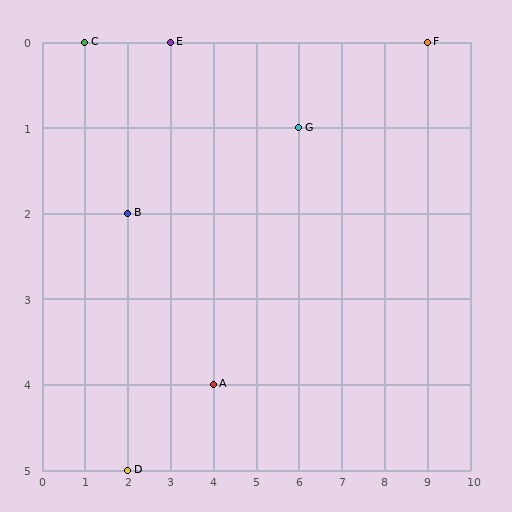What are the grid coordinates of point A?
Point A is at grid coordinates (4, 4).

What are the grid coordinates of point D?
Point D is at grid coordinates (2, 5).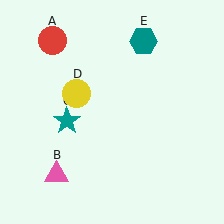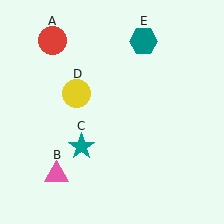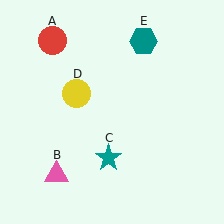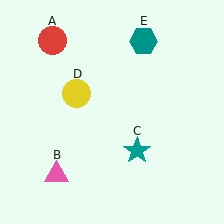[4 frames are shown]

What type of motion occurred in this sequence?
The teal star (object C) rotated counterclockwise around the center of the scene.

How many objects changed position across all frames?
1 object changed position: teal star (object C).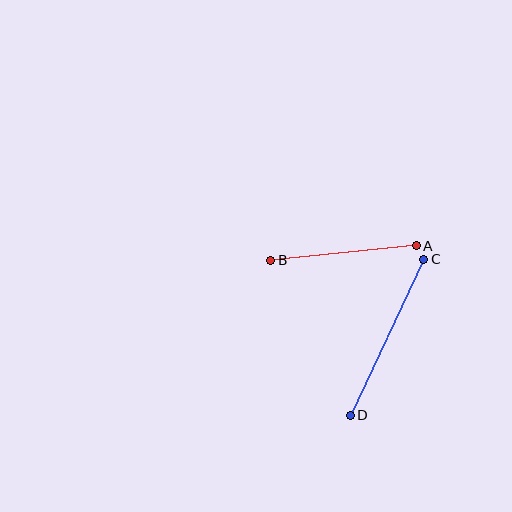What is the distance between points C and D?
The distance is approximately 172 pixels.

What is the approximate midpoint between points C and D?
The midpoint is at approximately (387, 337) pixels.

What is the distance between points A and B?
The distance is approximately 147 pixels.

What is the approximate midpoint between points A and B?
The midpoint is at approximately (343, 253) pixels.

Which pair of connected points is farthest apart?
Points C and D are farthest apart.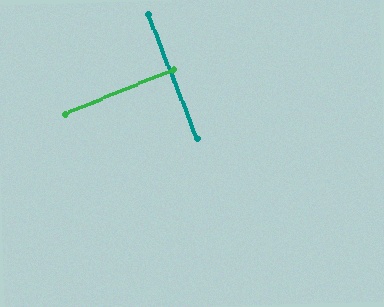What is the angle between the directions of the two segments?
Approximately 89 degrees.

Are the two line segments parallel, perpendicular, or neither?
Perpendicular — they meet at approximately 89°.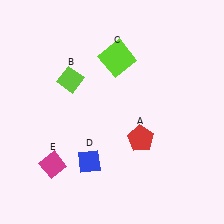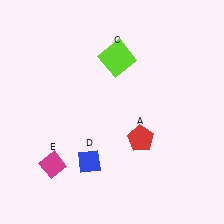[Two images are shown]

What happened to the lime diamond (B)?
The lime diamond (B) was removed in Image 2. It was in the top-left area of Image 1.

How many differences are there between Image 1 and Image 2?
There is 1 difference between the two images.